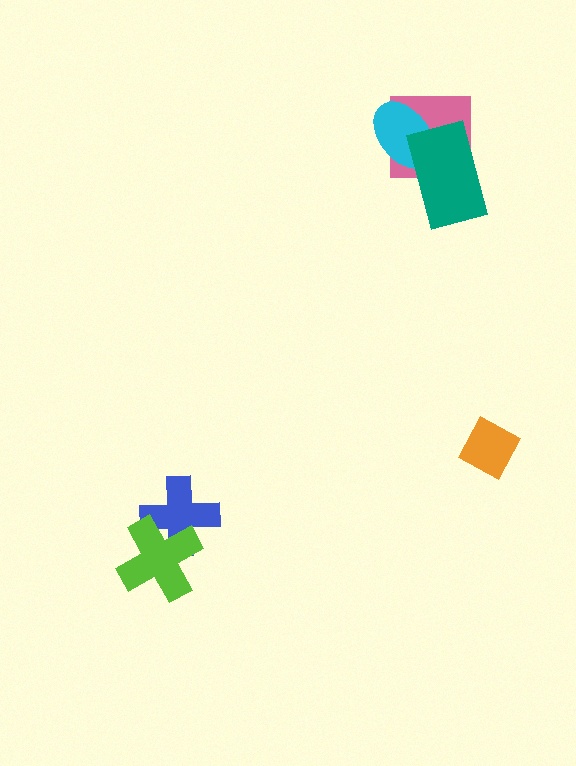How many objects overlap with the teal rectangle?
2 objects overlap with the teal rectangle.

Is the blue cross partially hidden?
Yes, it is partially covered by another shape.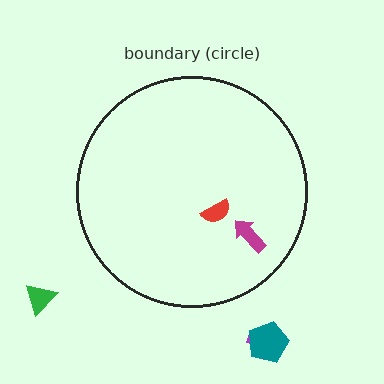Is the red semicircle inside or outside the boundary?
Inside.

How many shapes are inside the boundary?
2 inside, 3 outside.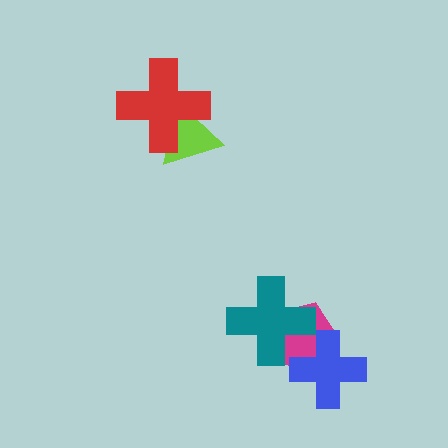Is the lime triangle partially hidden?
Yes, it is partially covered by another shape.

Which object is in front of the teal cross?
The blue cross is in front of the teal cross.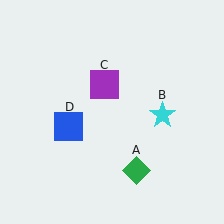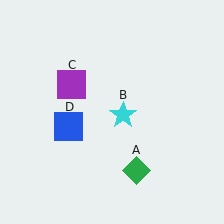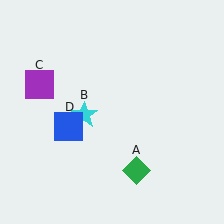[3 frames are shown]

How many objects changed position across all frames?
2 objects changed position: cyan star (object B), purple square (object C).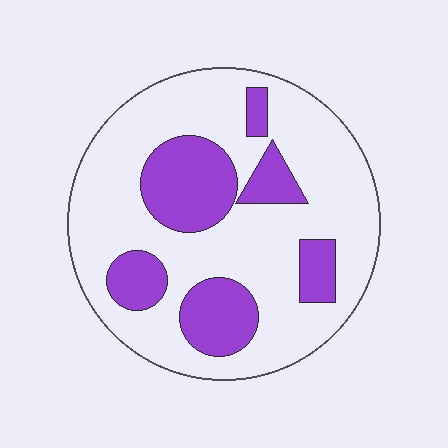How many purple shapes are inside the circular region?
6.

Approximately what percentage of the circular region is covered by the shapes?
Approximately 30%.